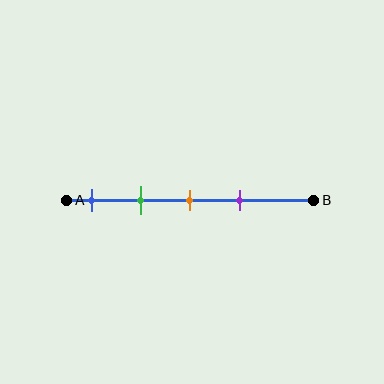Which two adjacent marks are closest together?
The orange and purple marks are the closest adjacent pair.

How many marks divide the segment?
There are 4 marks dividing the segment.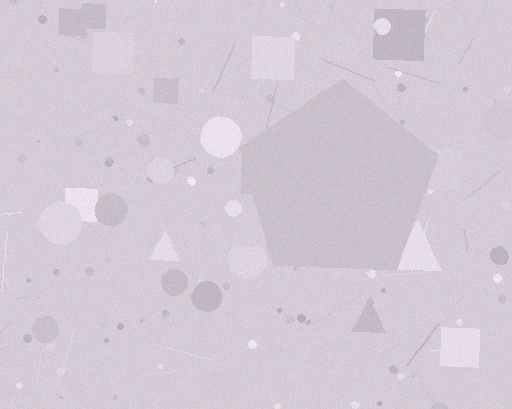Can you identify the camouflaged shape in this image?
The camouflaged shape is a pentagon.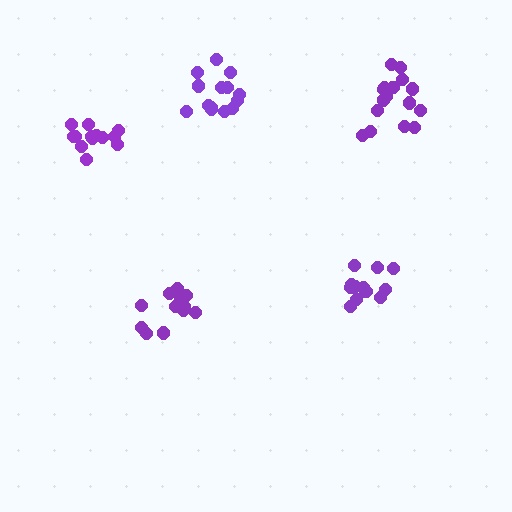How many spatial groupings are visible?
There are 5 spatial groupings.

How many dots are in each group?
Group 1: 16 dots, Group 2: 13 dots, Group 3: 13 dots, Group 4: 14 dots, Group 5: 15 dots (71 total).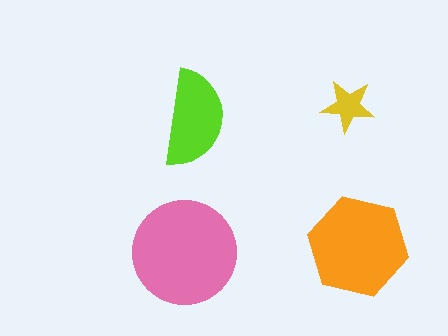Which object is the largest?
The pink circle.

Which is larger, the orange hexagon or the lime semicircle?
The orange hexagon.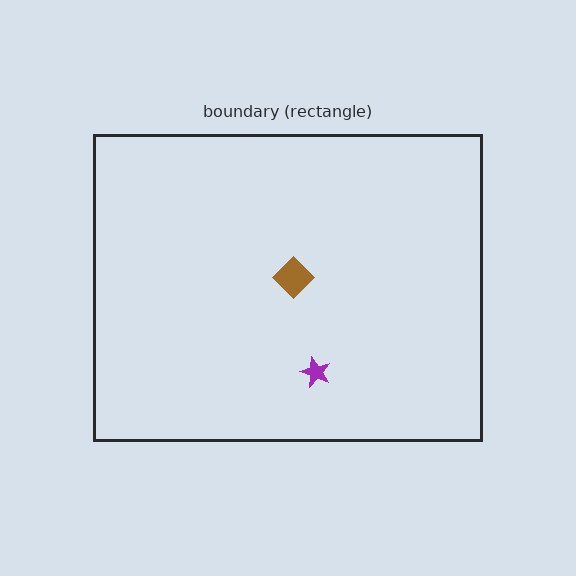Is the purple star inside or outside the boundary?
Inside.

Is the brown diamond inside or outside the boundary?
Inside.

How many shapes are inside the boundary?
2 inside, 0 outside.